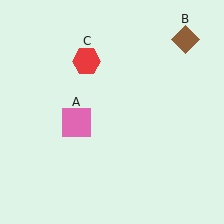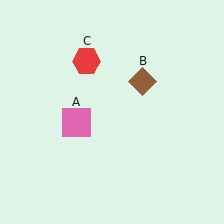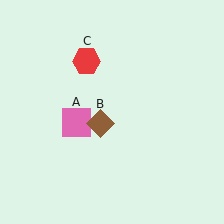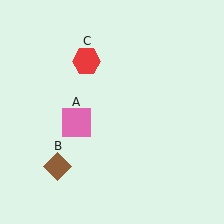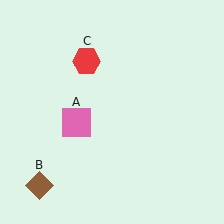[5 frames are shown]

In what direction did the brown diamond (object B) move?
The brown diamond (object B) moved down and to the left.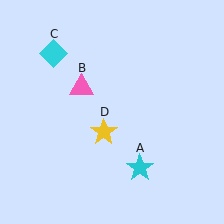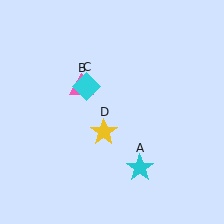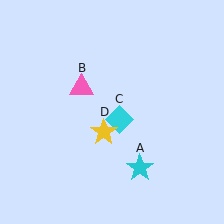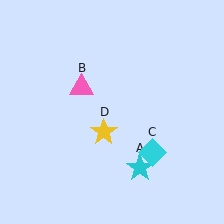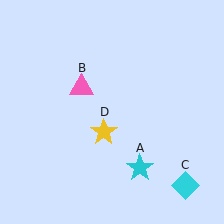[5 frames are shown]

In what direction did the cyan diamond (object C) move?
The cyan diamond (object C) moved down and to the right.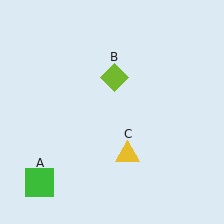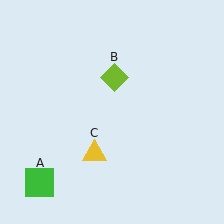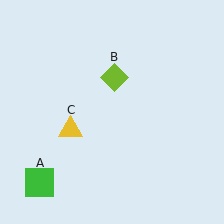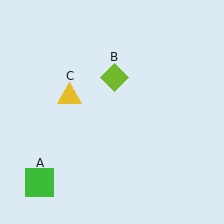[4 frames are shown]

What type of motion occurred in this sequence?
The yellow triangle (object C) rotated clockwise around the center of the scene.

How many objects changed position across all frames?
1 object changed position: yellow triangle (object C).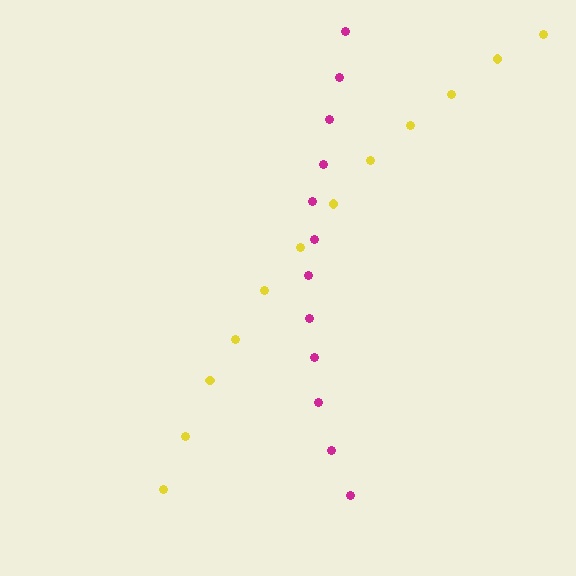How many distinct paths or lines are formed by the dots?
There are 2 distinct paths.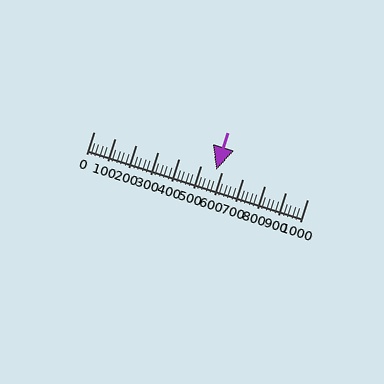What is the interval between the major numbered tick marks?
The major tick marks are spaced 100 units apart.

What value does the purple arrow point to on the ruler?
The purple arrow points to approximately 574.